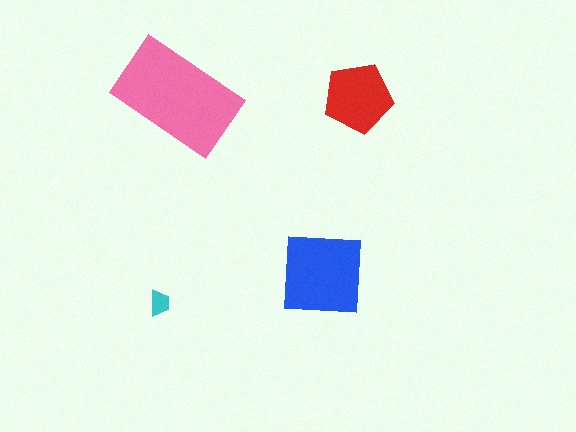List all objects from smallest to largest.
The cyan trapezoid, the red pentagon, the blue square, the pink rectangle.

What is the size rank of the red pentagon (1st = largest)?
3rd.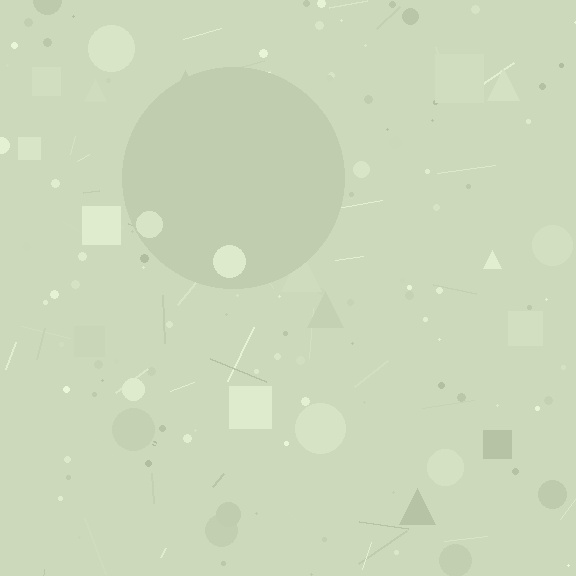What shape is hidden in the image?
A circle is hidden in the image.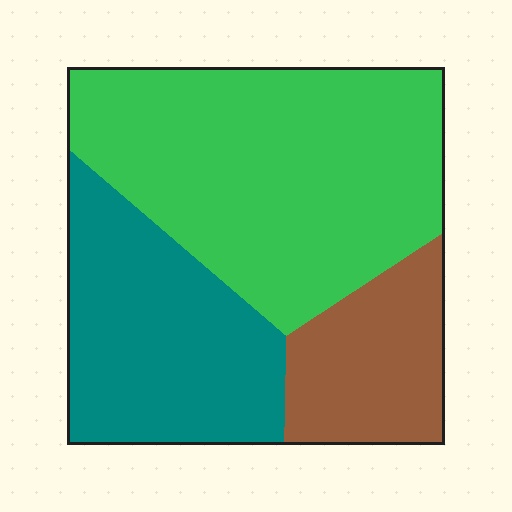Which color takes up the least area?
Brown, at roughly 20%.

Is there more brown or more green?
Green.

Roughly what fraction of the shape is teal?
Teal takes up between a quarter and a half of the shape.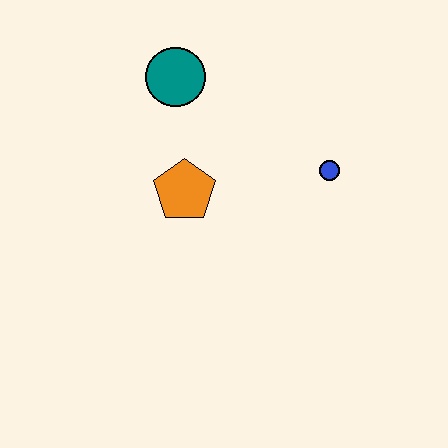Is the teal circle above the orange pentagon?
Yes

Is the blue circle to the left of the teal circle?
No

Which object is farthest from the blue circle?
The teal circle is farthest from the blue circle.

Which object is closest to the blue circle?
The orange pentagon is closest to the blue circle.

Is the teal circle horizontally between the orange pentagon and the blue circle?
No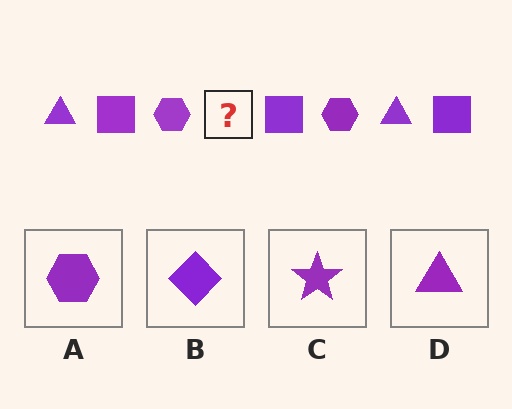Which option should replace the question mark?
Option D.